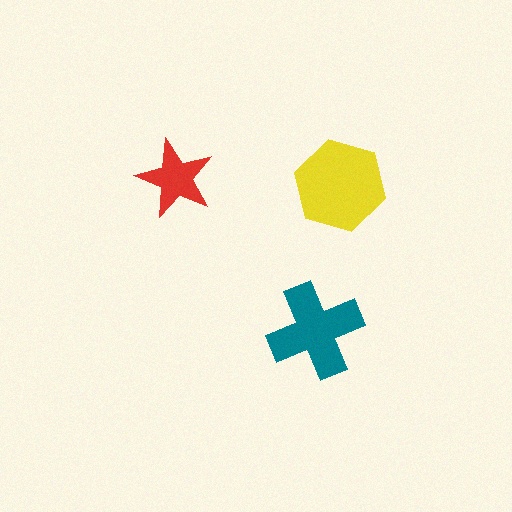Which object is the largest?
The yellow hexagon.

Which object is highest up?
The red star is topmost.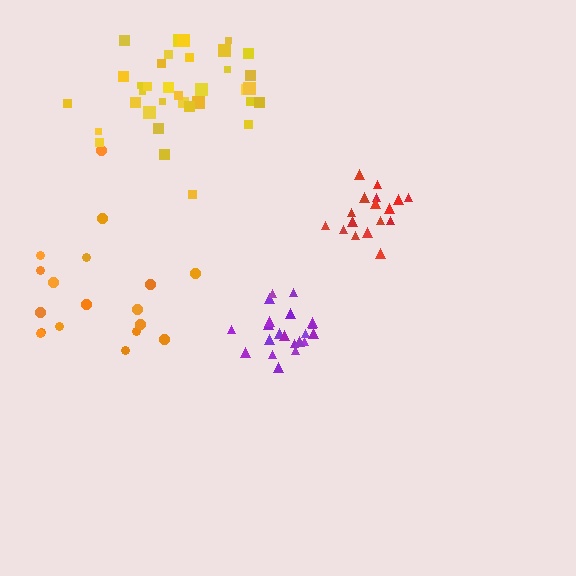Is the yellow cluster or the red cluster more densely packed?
Red.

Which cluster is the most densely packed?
Purple.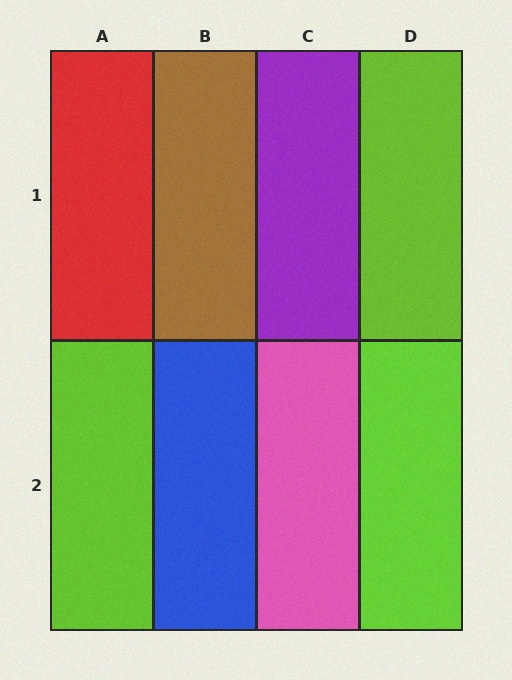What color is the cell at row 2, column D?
Lime.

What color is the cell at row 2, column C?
Pink.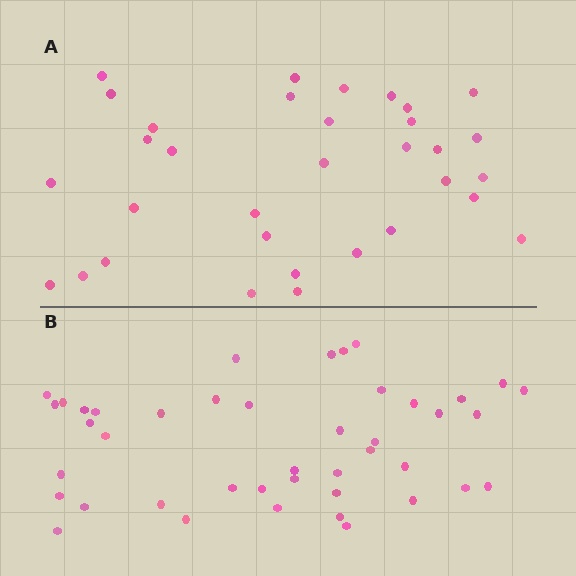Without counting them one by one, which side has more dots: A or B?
Region B (the bottom region) has more dots.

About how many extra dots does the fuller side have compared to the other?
Region B has roughly 10 or so more dots than region A.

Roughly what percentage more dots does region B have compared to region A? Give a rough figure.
About 30% more.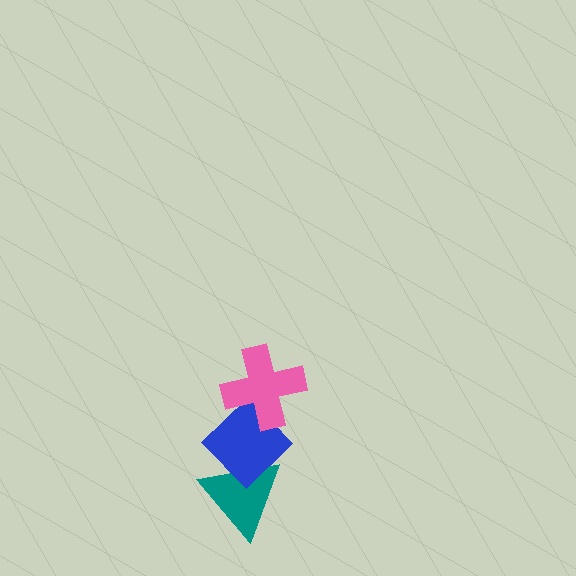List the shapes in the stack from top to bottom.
From top to bottom: the pink cross, the blue diamond, the teal triangle.